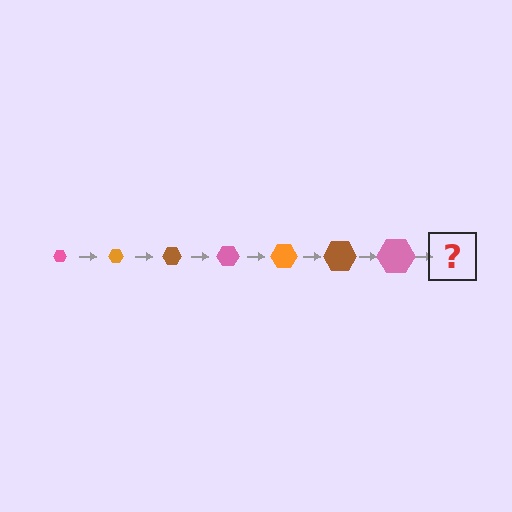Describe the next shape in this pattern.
It should be an orange hexagon, larger than the previous one.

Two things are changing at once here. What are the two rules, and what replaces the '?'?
The two rules are that the hexagon grows larger each step and the color cycles through pink, orange, and brown. The '?' should be an orange hexagon, larger than the previous one.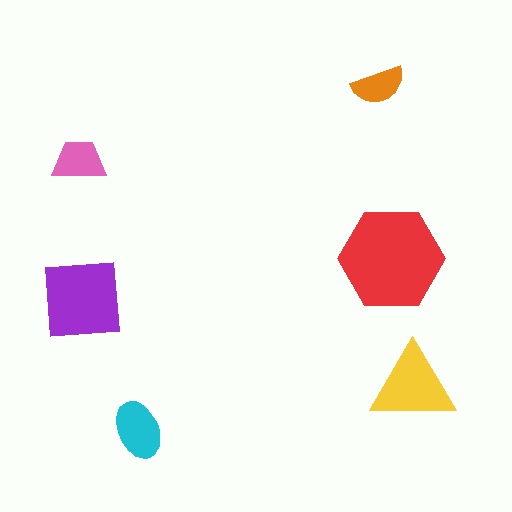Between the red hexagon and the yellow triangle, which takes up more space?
The red hexagon.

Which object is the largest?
The red hexagon.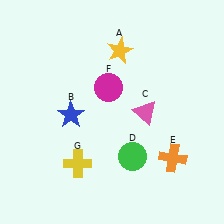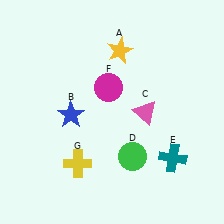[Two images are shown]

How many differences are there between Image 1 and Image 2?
There is 1 difference between the two images.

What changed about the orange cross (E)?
In Image 1, E is orange. In Image 2, it changed to teal.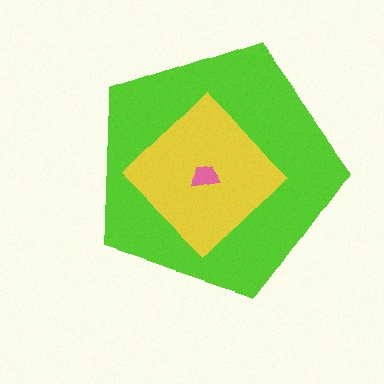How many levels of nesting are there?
3.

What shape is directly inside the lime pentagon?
The yellow diamond.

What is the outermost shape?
The lime pentagon.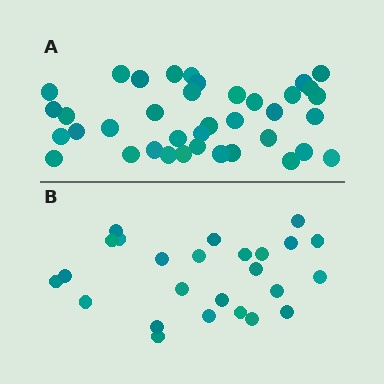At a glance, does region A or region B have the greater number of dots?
Region A (the top region) has more dots.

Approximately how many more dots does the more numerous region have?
Region A has approximately 15 more dots than region B.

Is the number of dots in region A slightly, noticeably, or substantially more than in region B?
Region A has substantially more. The ratio is roughly 1.5 to 1.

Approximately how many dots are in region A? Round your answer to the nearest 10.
About 40 dots. (The exact count is 38, which rounds to 40.)